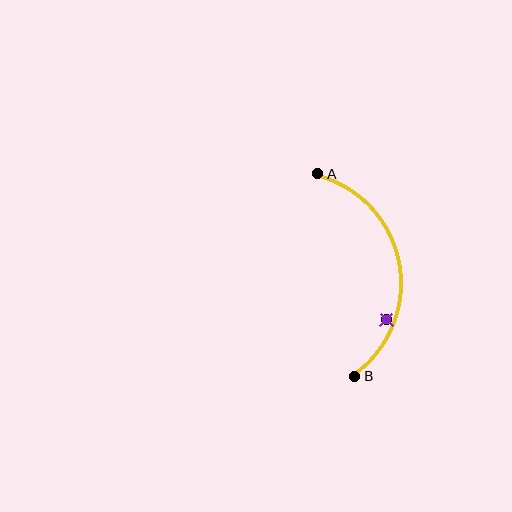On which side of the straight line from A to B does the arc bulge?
The arc bulges to the right of the straight line connecting A and B.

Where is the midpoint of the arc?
The arc midpoint is the point on the curve farthest from the straight line joining A and B. It sits to the right of that line.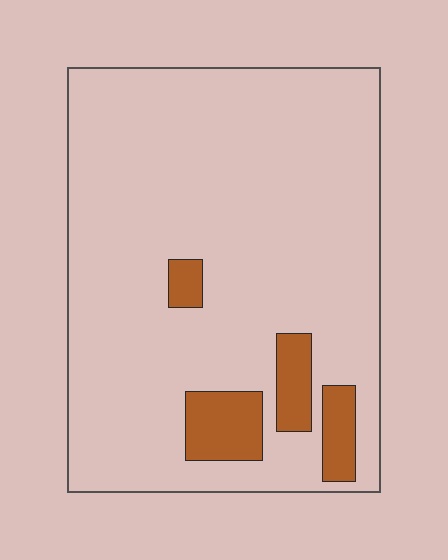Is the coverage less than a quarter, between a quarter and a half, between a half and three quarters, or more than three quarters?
Less than a quarter.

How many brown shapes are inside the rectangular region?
4.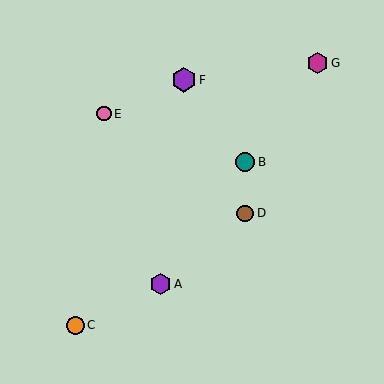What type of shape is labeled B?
Shape B is a teal circle.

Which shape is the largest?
The purple hexagon (labeled F) is the largest.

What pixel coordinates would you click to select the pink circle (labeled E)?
Click at (104, 114) to select the pink circle E.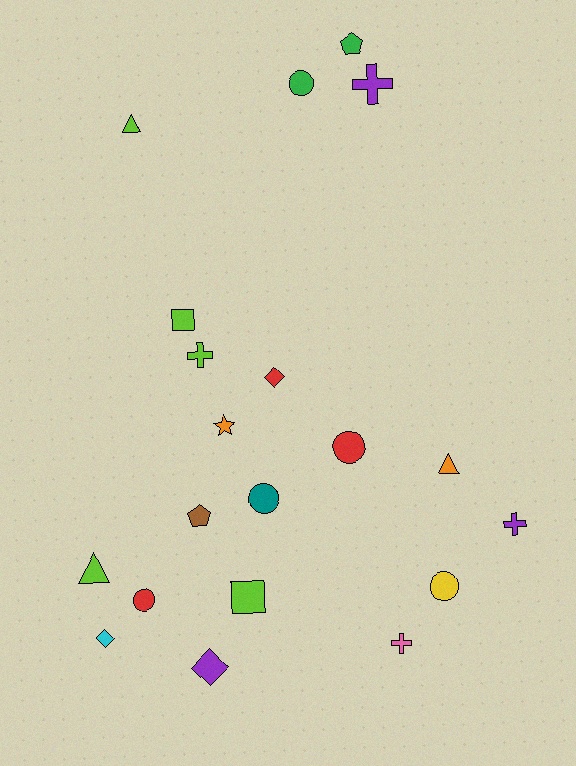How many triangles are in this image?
There are 3 triangles.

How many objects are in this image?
There are 20 objects.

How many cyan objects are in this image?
There is 1 cyan object.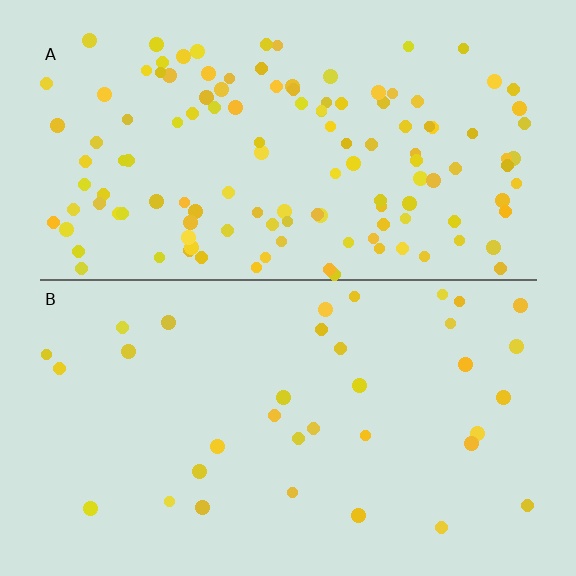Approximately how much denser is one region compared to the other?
Approximately 3.7× — region A over region B.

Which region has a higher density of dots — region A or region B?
A (the top).